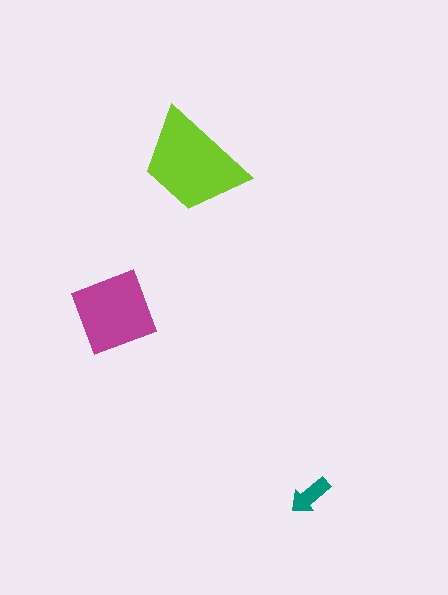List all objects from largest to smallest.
The lime trapezoid, the magenta square, the teal arrow.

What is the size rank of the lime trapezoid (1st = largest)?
1st.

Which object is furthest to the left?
The magenta square is leftmost.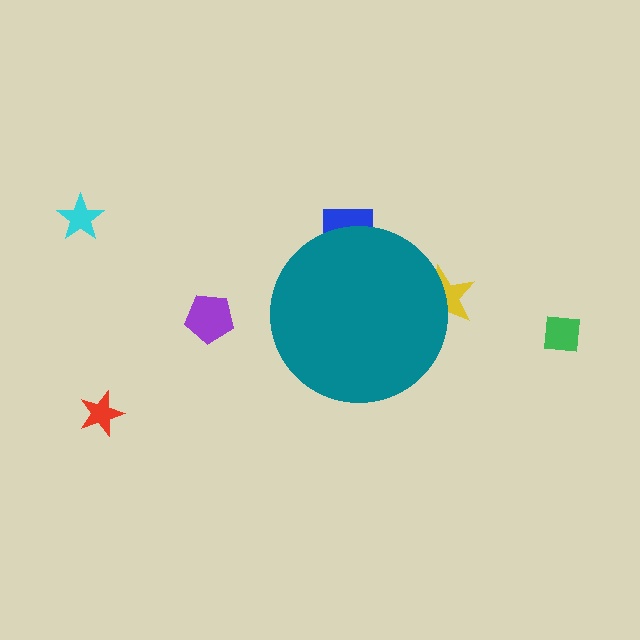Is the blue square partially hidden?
Yes, the blue square is partially hidden behind the teal circle.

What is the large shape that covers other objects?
A teal circle.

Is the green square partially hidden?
No, the green square is fully visible.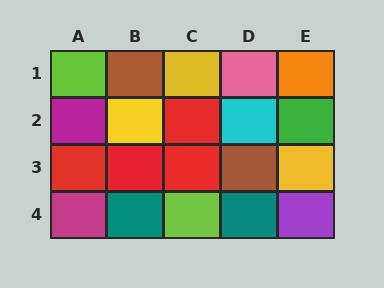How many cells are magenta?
2 cells are magenta.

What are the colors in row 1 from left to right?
Lime, brown, yellow, pink, orange.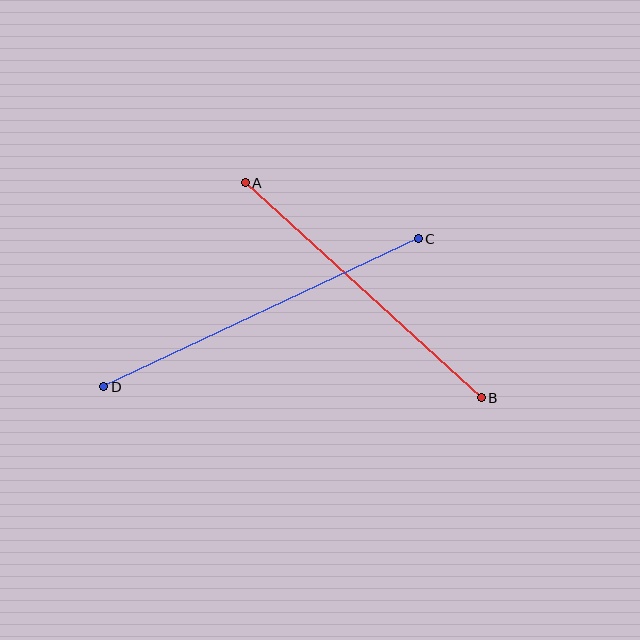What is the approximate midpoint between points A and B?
The midpoint is at approximately (363, 290) pixels.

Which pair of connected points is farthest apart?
Points C and D are farthest apart.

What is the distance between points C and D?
The distance is approximately 347 pixels.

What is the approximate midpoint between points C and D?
The midpoint is at approximately (261, 313) pixels.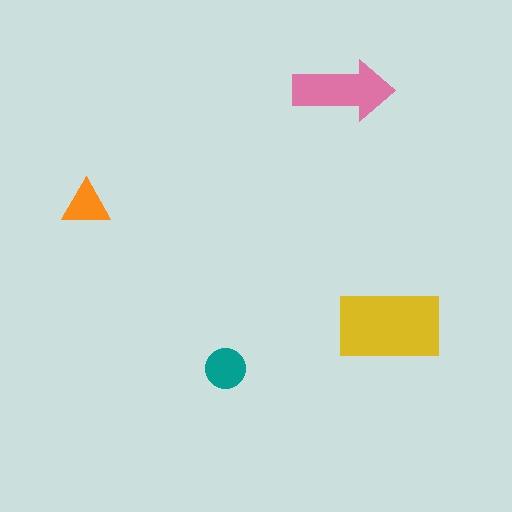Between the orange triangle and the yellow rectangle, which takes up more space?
The yellow rectangle.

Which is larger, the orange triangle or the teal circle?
The teal circle.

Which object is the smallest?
The orange triangle.